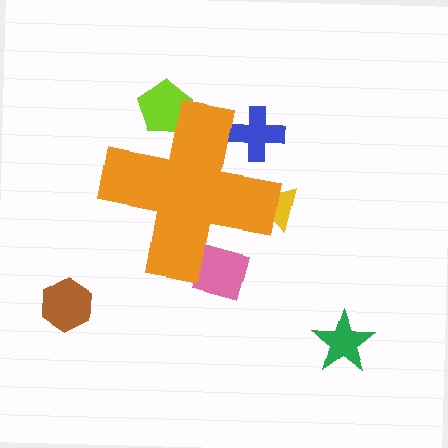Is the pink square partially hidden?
Yes, the pink square is partially hidden behind the orange cross.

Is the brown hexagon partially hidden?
No, the brown hexagon is fully visible.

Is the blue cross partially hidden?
Yes, the blue cross is partially hidden behind the orange cross.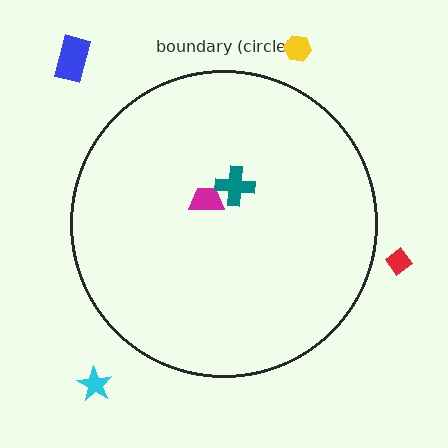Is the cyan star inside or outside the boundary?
Outside.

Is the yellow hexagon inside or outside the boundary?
Outside.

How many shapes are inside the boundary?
2 inside, 4 outside.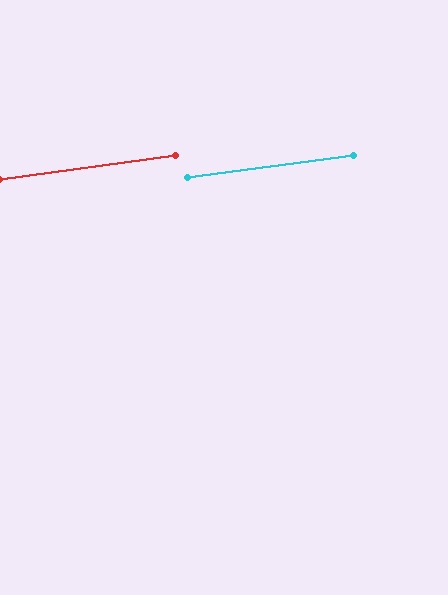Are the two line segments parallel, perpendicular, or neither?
Parallel — their directions differ by only 0.3°.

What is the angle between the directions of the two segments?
Approximately 0 degrees.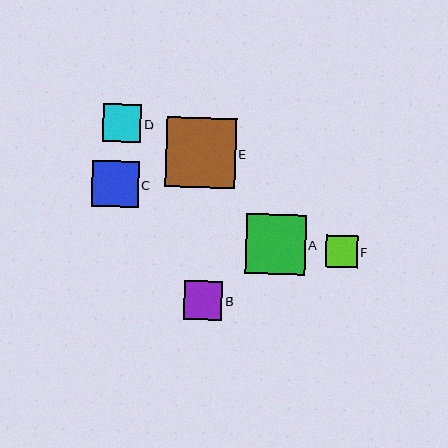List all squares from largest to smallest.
From largest to smallest: E, A, C, D, B, F.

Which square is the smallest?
Square F is the smallest with a size of approximately 31 pixels.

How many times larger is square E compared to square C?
Square E is approximately 1.5 times the size of square C.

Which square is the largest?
Square E is the largest with a size of approximately 70 pixels.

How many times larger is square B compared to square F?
Square B is approximately 1.2 times the size of square F.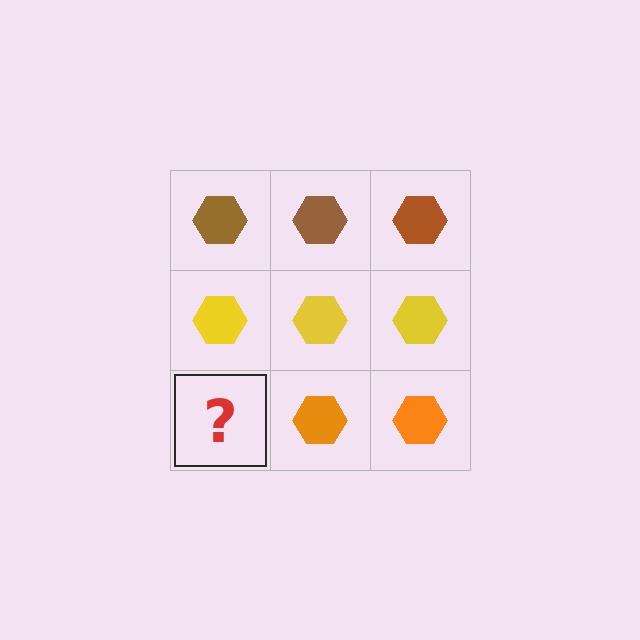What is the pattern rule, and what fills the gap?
The rule is that each row has a consistent color. The gap should be filled with an orange hexagon.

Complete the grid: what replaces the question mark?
The question mark should be replaced with an orange hexagon.